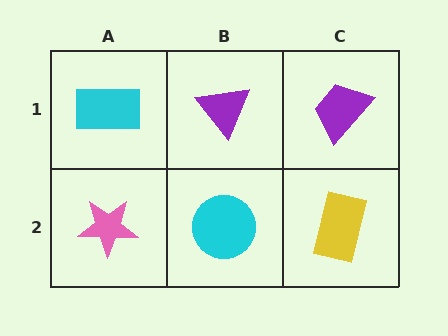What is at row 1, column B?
A purple triangle.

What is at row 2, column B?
A cyan circle.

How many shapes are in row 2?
3 shapes.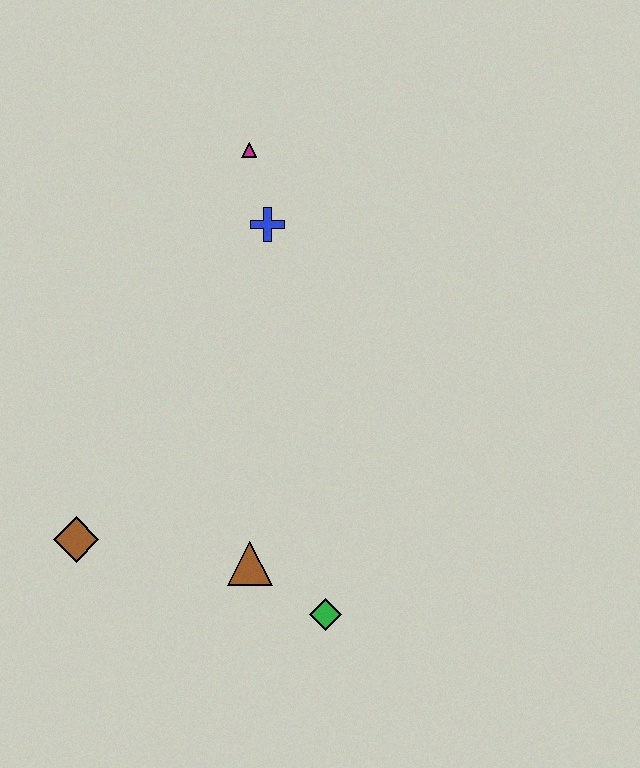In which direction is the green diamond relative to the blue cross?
The green diamond is below the blue cross.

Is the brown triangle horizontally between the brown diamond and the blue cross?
Yes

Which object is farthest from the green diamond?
The magenta triangle is farthest from the green diamond.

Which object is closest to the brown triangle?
The green diamond is closest to the brown triangle.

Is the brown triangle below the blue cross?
Yes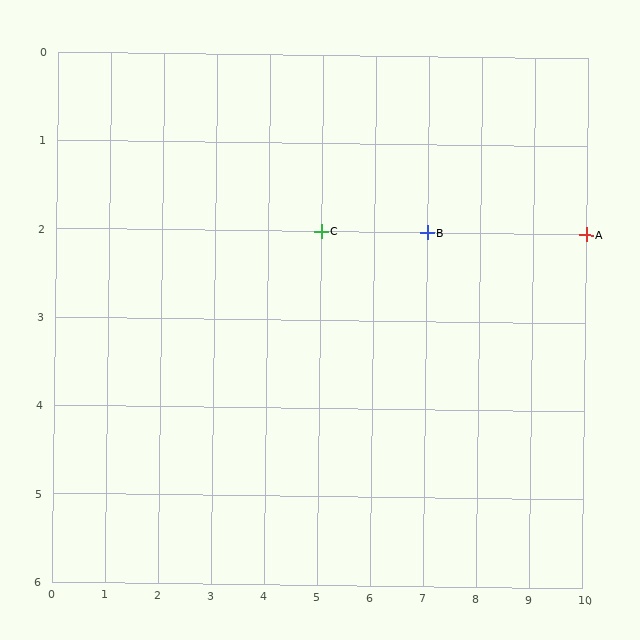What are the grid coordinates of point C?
Point C is at grid coordinates (5, 2).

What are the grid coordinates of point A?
Point A is at grid coordinates (10, 2).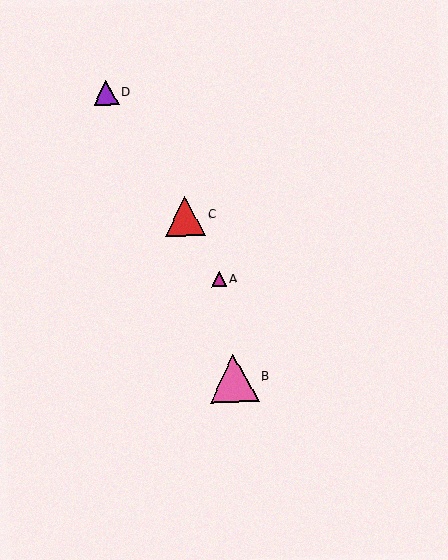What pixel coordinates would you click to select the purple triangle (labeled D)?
Click at (106, 93) to select the purple triangle D.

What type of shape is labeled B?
Shape B is a pink triangle.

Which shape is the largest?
The pink triangle (labeled B) is the largest.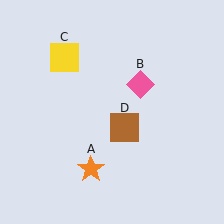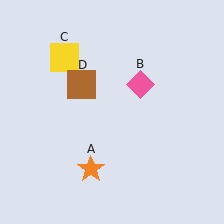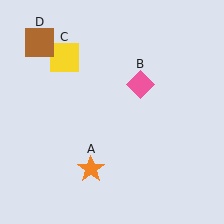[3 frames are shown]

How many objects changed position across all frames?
1 object changed position: brown square (object D).